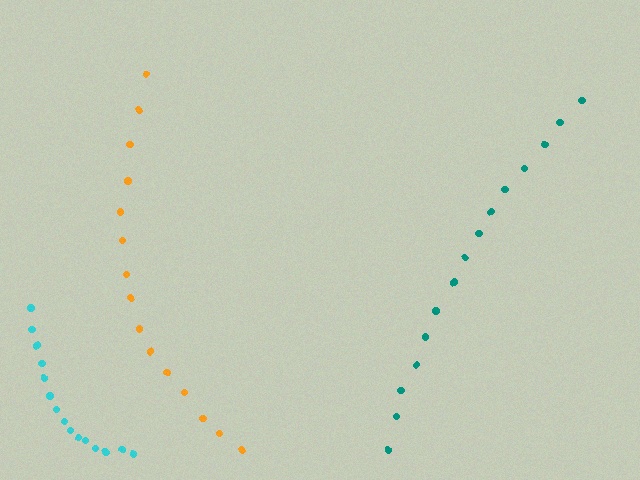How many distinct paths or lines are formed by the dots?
There are 3 distinct paths.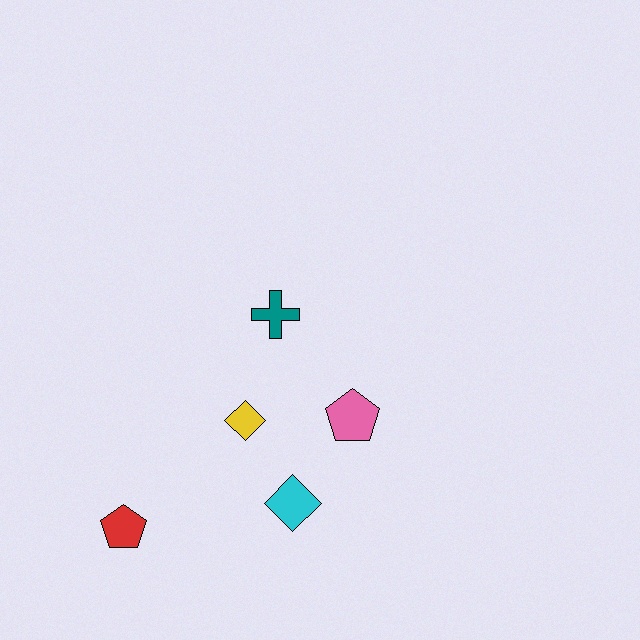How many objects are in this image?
There are 5 objects.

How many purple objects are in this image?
There are no purple objects.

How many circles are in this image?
There are no circles.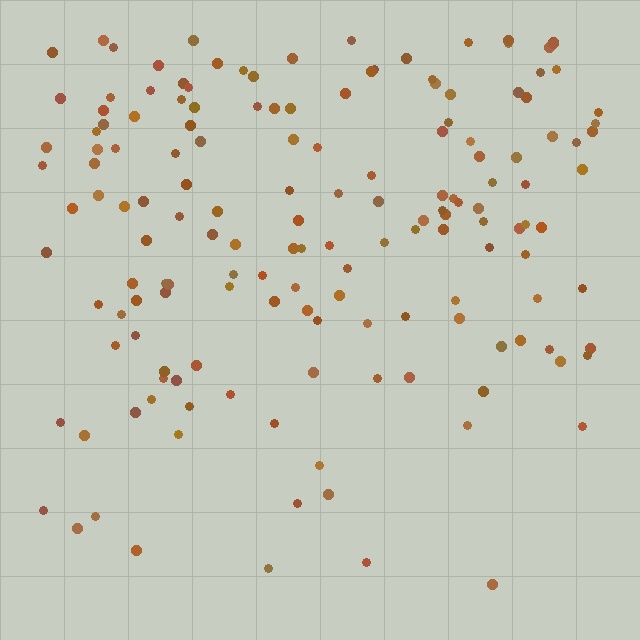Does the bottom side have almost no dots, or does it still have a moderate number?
Still a moderate number, just noticeably fewer than the top.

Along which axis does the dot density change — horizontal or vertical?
Vertical.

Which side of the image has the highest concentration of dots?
The top.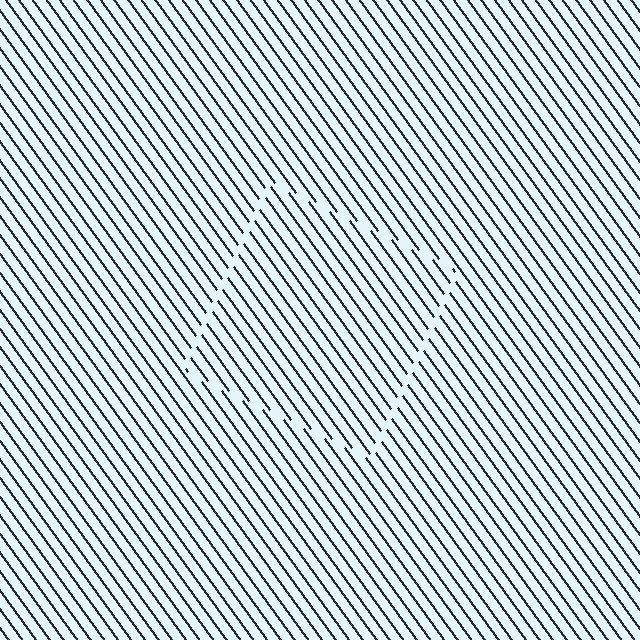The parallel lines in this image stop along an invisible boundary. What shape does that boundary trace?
An illusory square. The interior of the shape contains the same grating, shifted by half a period — the contour is defined by the phase discontinuity where line-ends from the inner and outer gratings abut.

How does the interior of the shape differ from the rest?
The interior of the shape contains the same grating, shifted by half a period — the contour is defined by the phase discontinuity where line-ends from the inner and outer gratings abut.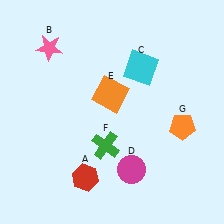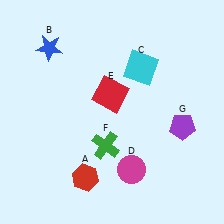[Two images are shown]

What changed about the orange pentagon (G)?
In Image 1, G is orange. In Image 2, it changed to purple.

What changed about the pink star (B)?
In Image 1, B is pink. In Image 2, it changed to blue.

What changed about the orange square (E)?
In Image 1, E is orange. In Image 2, it changed to red.